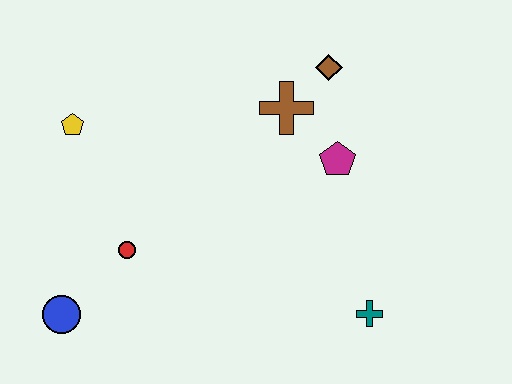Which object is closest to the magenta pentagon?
The brown cross is closest to the magenta pentagon.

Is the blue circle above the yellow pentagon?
No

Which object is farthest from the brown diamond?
The blue circle is farthest from the brown diamond.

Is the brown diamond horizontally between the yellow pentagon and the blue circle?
No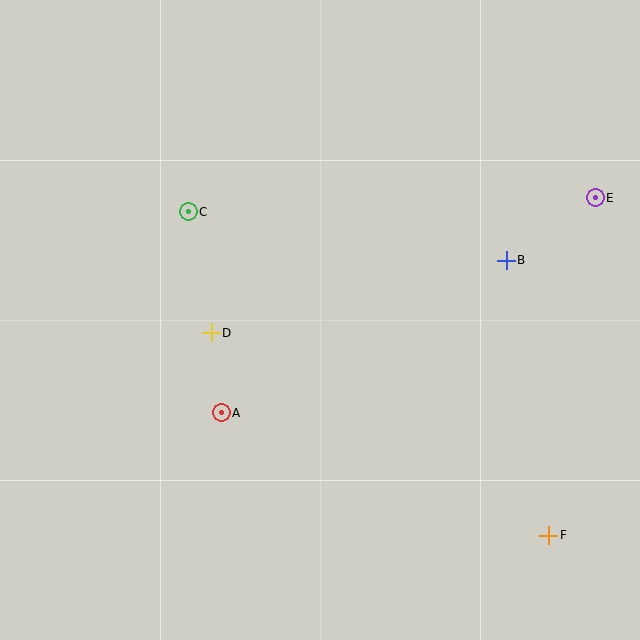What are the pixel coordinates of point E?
Point E is at (595, 198).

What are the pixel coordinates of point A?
Point A is at (221, 413).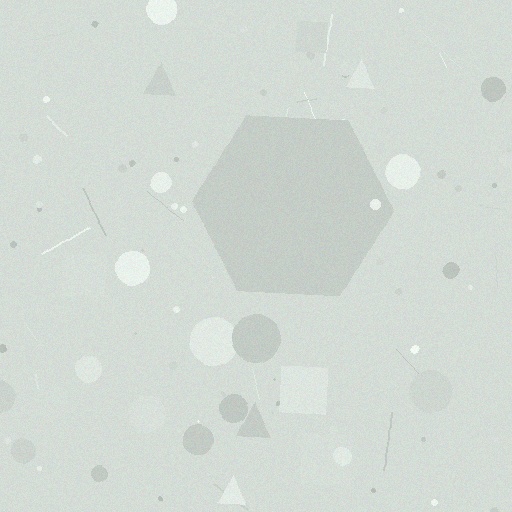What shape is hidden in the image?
A hexagon is hidden in the image.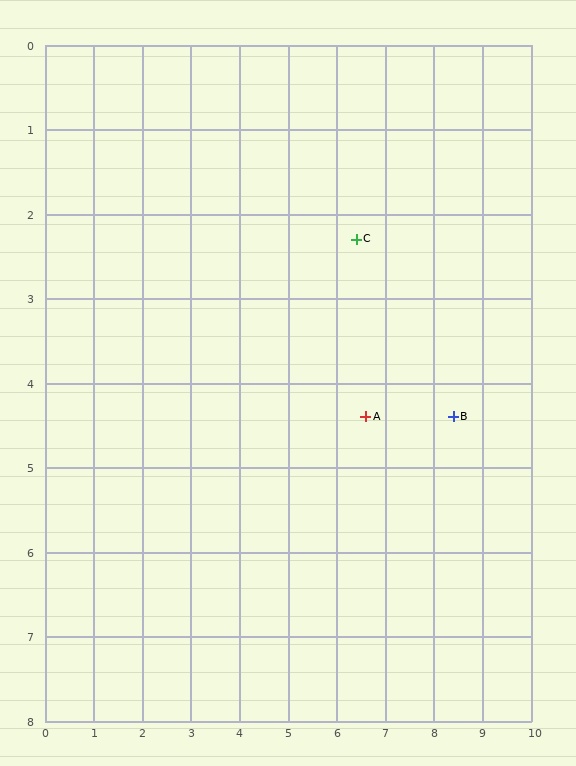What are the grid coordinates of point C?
Point C is at approximately (6.4, 2.3).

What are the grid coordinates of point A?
Point A is at approximately (6.6, 4.4).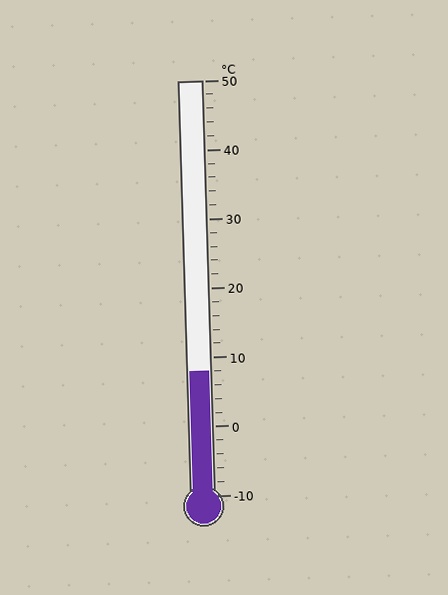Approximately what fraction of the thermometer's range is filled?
The thermometer is filled to approximately 30% of its range.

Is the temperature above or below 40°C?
The temperature is below 40°C.